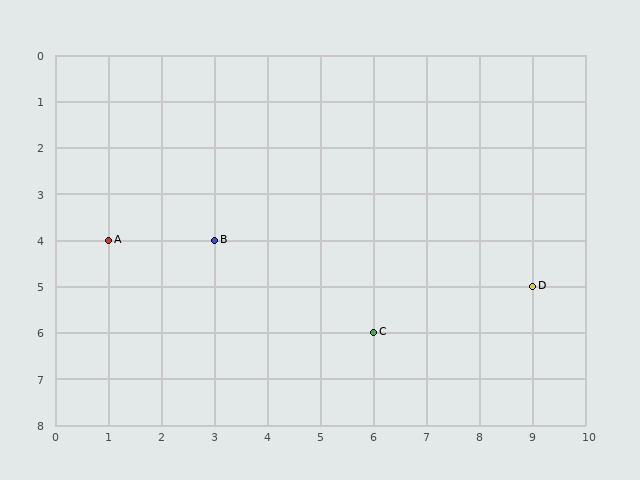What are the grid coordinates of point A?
Point A is at grid coordinates (1, 4).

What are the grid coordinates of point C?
Point C is at grid coordinates (6, 6).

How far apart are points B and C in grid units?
Points B and C are 3 columns and 2 rows apart (about 3.6 grid units diagonally).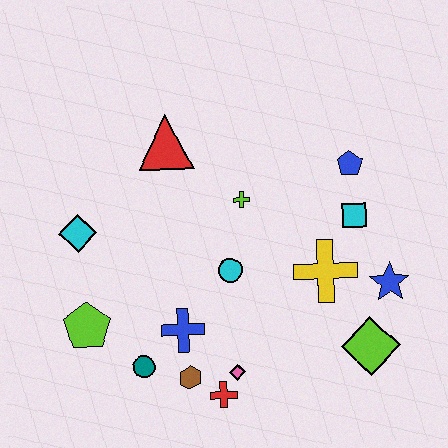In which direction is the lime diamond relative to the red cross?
The lime diamond is to the right of the red cross.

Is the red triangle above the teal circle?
Yes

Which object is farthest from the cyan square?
The lime pentagon is farthest from the cyan square.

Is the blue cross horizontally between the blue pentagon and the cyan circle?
No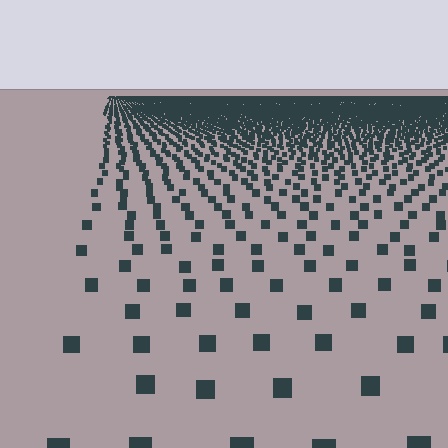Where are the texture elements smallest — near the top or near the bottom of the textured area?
Near the top.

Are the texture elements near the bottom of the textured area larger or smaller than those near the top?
Larger. Near the bottom, elements are closer to the viewer and appear at a bigger on-screen size.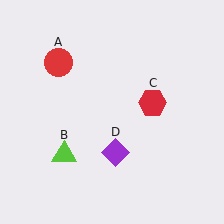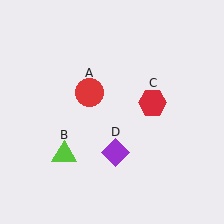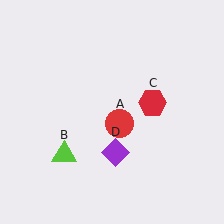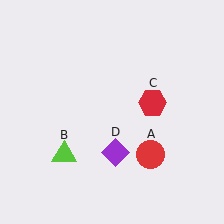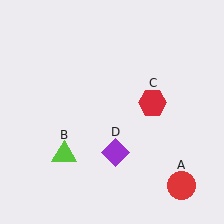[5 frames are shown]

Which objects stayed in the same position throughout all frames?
Lime triangle (object B) and red hexagon (object C) and purple diamond (object D) remained stationary.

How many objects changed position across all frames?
1 object changed position: red circle (object A).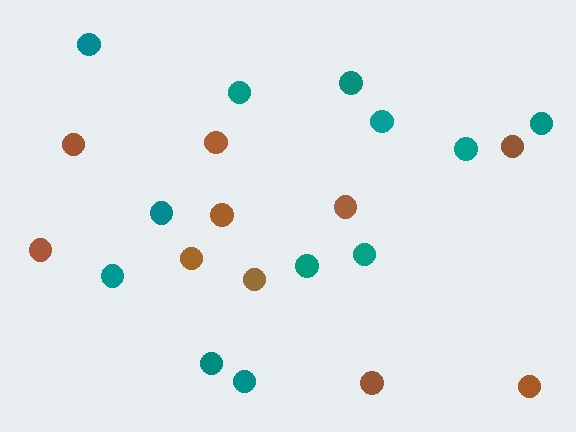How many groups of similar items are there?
There are 2 groups: one group of teal circles (12) and one group of brown circles (10).